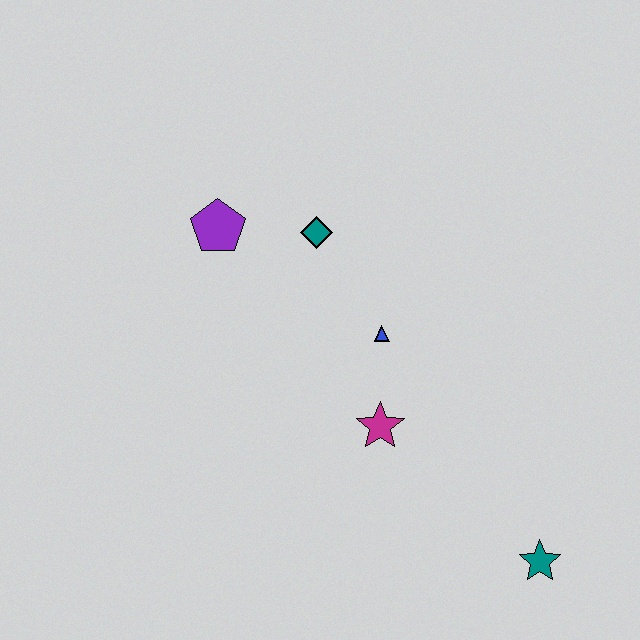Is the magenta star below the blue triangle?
Yes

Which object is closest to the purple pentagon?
The teal diamond is closest to the purple pentagon.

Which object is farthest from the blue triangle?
The teal star is farthest from the blue triangle.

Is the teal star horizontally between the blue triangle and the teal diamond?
No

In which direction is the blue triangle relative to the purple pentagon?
The blue triangle is to the right of the purple pentagon.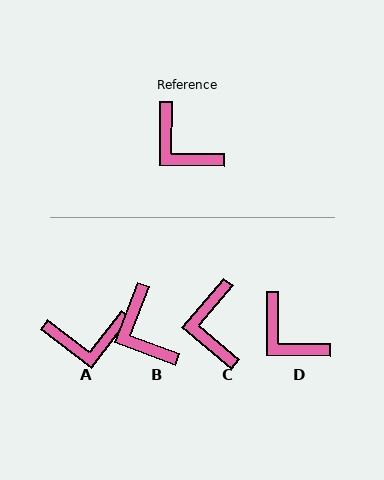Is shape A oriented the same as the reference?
No, it is off by about 52 degrees.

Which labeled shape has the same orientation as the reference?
D.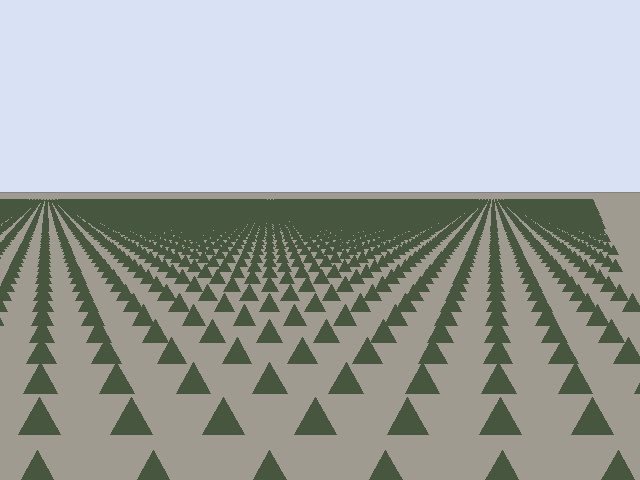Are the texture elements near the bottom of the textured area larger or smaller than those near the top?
Larger. Near the bottom, elements are closer to the viewer and appear at a bigger on-screen size.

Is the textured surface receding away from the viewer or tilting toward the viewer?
The surface is receding away from the viewer. Texture elements get smaller and denser toward the top.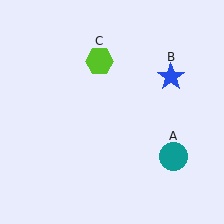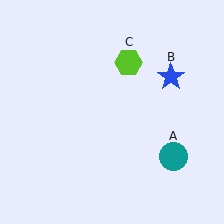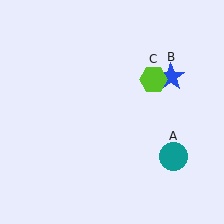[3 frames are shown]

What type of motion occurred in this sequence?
The lime hexagon (object C) rotated clockwise around the center of the scene.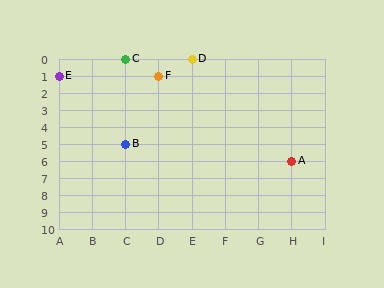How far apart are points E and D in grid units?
Points E and D are 4 columns and 1 row apart (about 4.1 grid units diagonally).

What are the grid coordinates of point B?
Point B is at grid coordinates (C, 5).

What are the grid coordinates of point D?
Point D is at grid coordinates (E, 0).